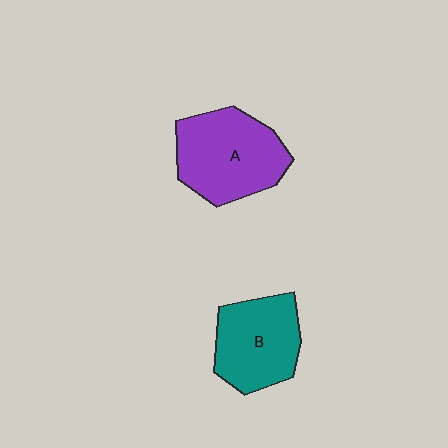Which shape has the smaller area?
Shape B (teal).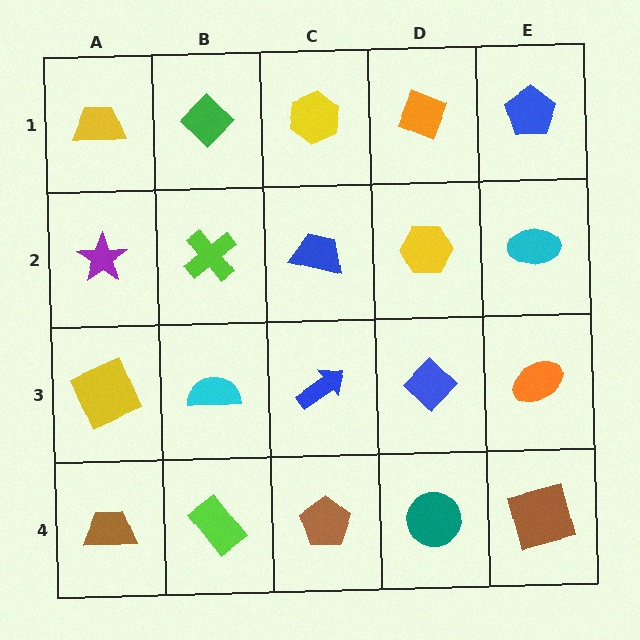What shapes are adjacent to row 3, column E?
A cyan ellipse (row 2, column E), a brown square (row 4, column E), a blue diamond (row 3, column D).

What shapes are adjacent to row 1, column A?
A purple star (row 2, column A), a green diamond (row 1, column B).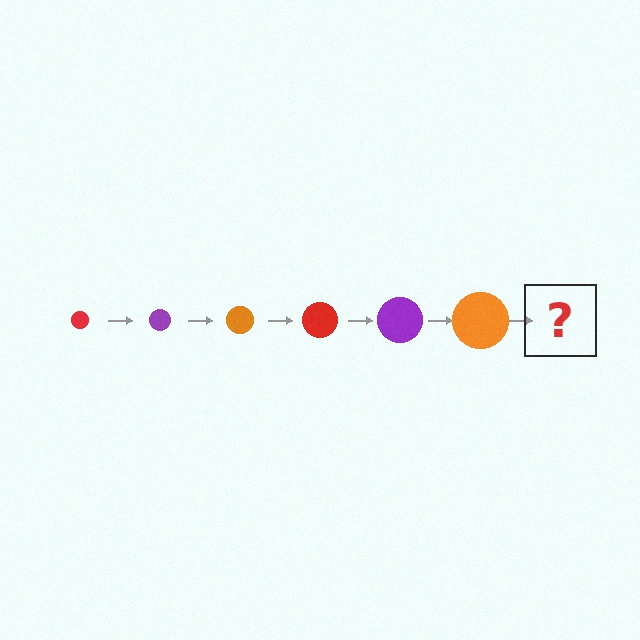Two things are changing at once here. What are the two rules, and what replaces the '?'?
The two rules are that the circle grows larger each step and the color cycles through red, purple, and orange. The '?' should be a red circle, larger than the previous one.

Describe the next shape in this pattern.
It should be a red circle, larger than the previous one.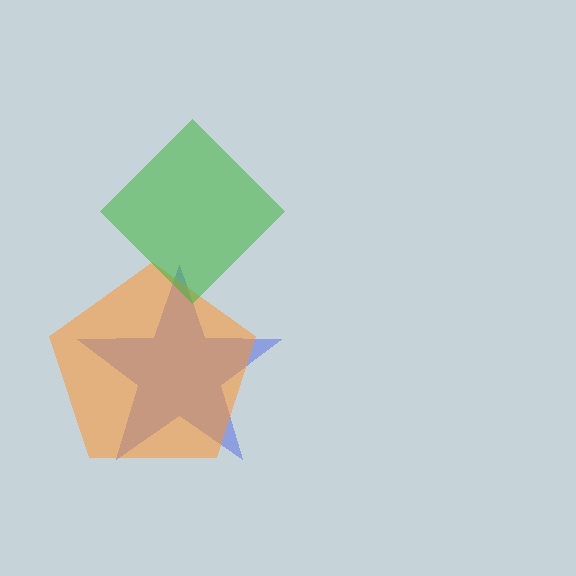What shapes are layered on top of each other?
The layered shapes are: a blue star, an orange pentagon, a green diamond.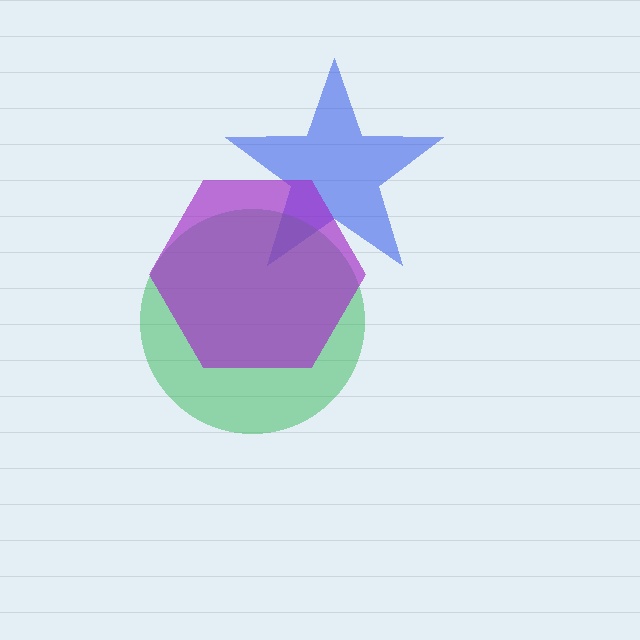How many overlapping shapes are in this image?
There are 3 overlapping shapes in the image.